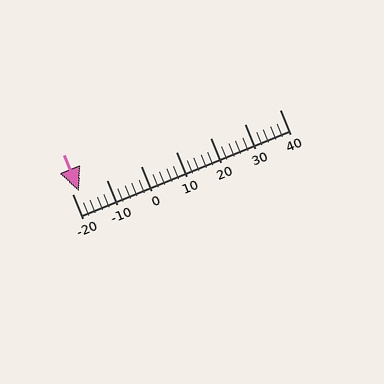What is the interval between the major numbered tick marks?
The major tick marks are spaced 10 units apart.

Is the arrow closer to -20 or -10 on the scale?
The arrow is closer to -20.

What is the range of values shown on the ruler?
The ruler shows values from -20 to 40.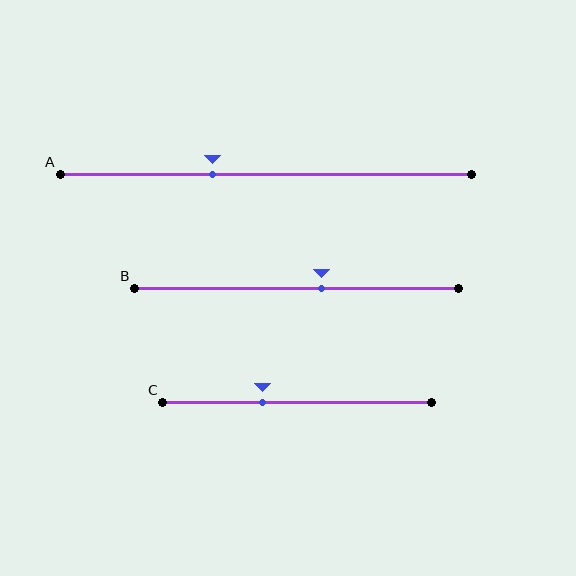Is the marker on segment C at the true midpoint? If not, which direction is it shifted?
No, the marker on segment C is shifted to the left by about 13% of the segment length.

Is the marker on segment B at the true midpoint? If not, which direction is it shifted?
No, the marker on segment B is shifted to the right by about 8% of the segment length.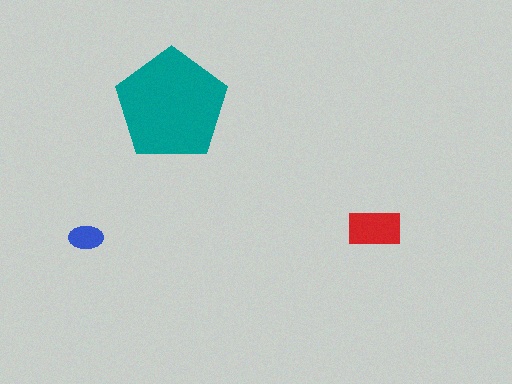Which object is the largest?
The teal pentagon.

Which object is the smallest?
The blue ellipse.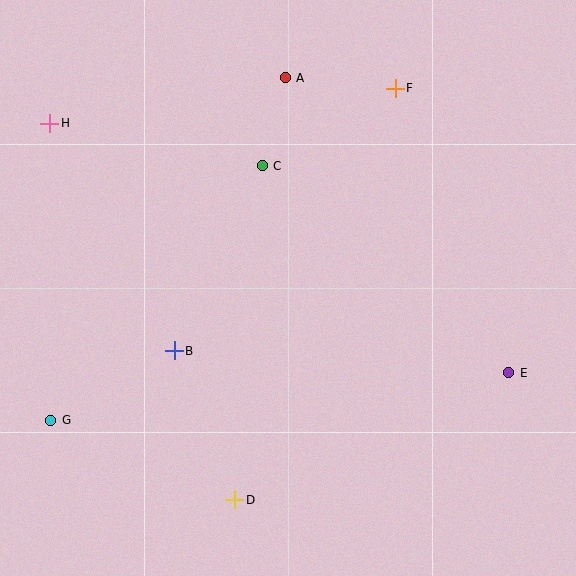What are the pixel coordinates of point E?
Point E is at (509, 373).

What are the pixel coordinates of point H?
Point H is at (50, 123).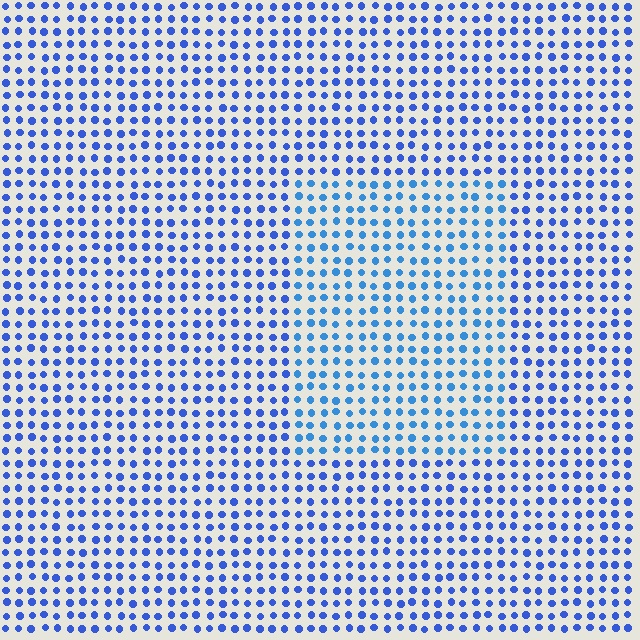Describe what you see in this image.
The image is filled with small blue elements in a uniform arrangement. A rectangle-shaped region is visible where the elements are tinted to a slightly different hue, forming a subtle color boundary.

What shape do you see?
I see a rectangle.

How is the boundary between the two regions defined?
The boundary is defined purely by a slight shift in hue (about 20 degrees). Spacing, size, and orientation are identical on both sides.